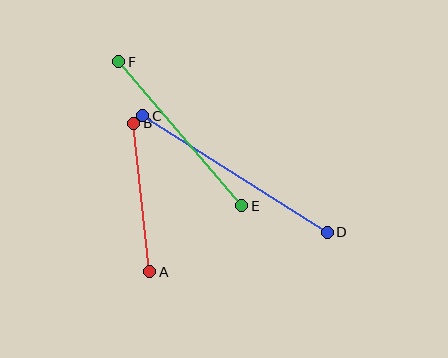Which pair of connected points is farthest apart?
Points C and D are farthest apart.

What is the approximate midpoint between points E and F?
The midpoint is at approximately (180, 134) pixels.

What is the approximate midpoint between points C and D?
The midpoint is at approximately (235, 174) pixels.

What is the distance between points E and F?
The distance is approximately 190 pixels.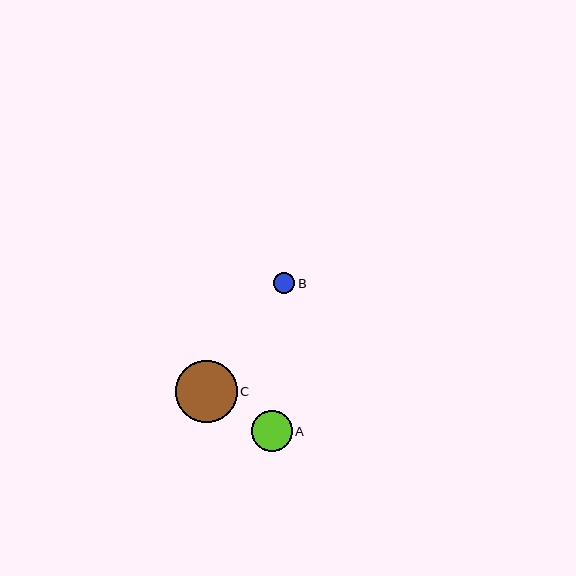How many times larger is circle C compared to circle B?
Circle C is approximately 2.9 times the size of circle B.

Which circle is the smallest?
Circle B is the smallest with a size of approximately 21 pixels.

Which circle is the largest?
Circle C is the largest with a size of approximately 62 pixels.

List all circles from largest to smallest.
From largest to smallest: C, A, B.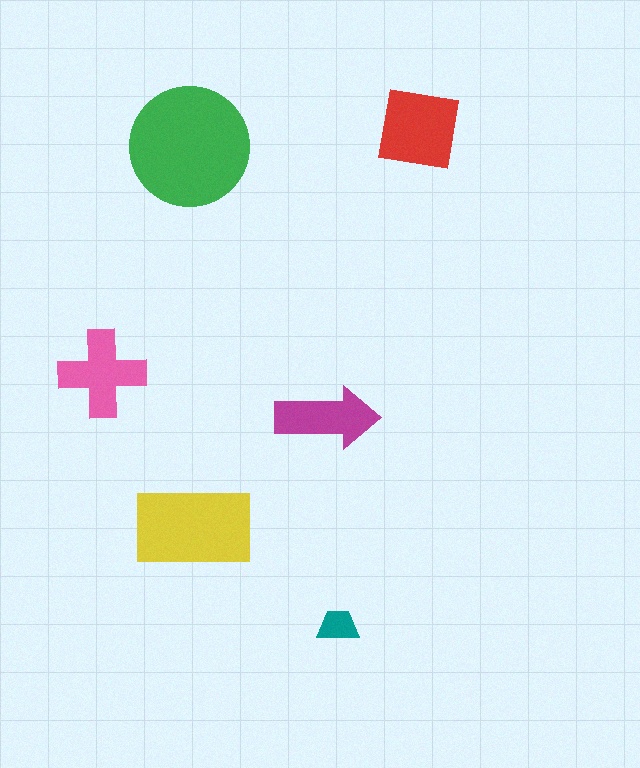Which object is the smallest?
The teal trapezoid.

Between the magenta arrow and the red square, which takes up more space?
The red square.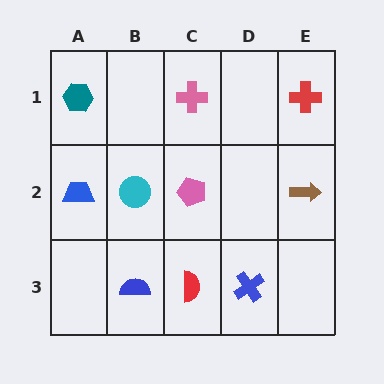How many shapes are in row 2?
4 shapes.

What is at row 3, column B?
A blue semicircle.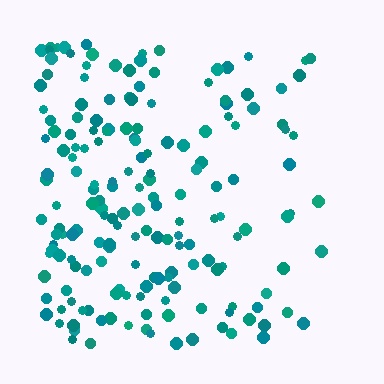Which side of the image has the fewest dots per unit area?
The right.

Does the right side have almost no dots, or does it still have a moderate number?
Still a moderate number, just noticeably fewer than the left.